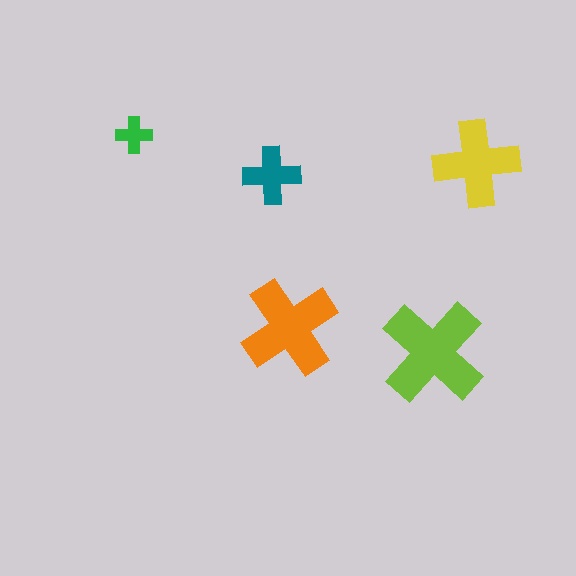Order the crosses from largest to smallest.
the lime one, the orange one, the yellow one, the teal one, the green one.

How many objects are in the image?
There are 5 objects in the image.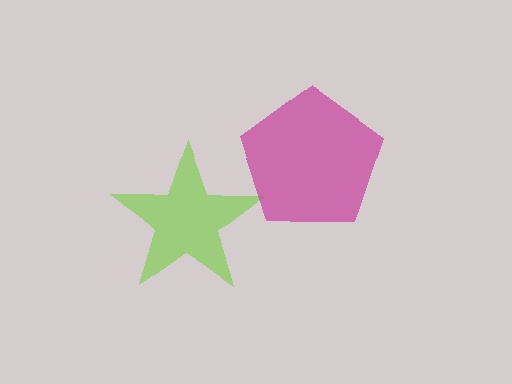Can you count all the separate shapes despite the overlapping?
Yes, there are 2 separate shapes.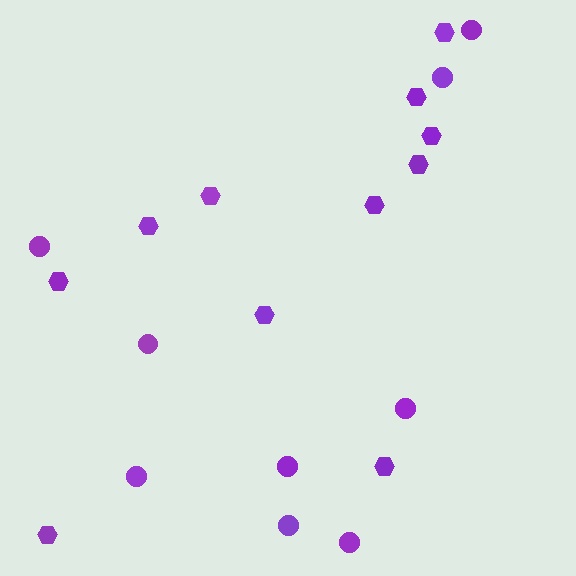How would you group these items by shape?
There are 2 groups: one group of hexagons (11) and one group of circles (9).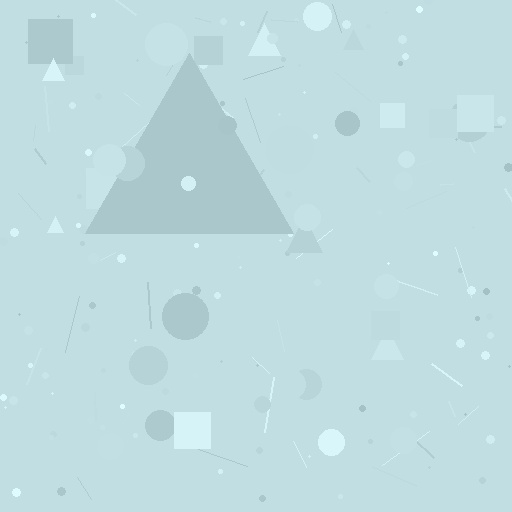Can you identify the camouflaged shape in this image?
The camouflaged shape is a triangle.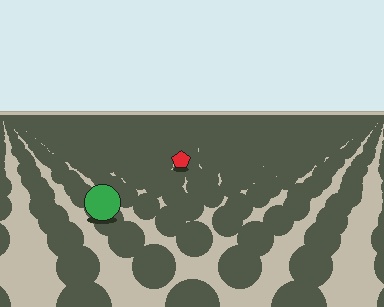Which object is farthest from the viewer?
The red pentagon is farthest from the viewer. It appears smaller and the ground texture around it is denser.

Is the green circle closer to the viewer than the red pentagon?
Yes. The green circle is closer — you can tell from the texture gradient: the ground texture is coarser near it.